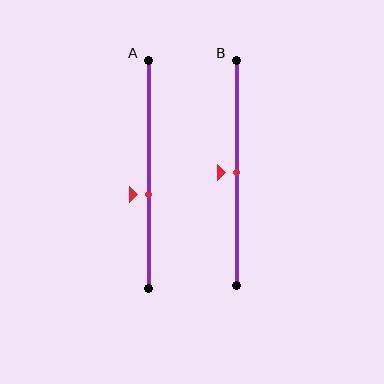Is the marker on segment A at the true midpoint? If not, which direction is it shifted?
No, the marker on segment A is shifted downward by about 9% of the segment length.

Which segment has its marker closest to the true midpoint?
Segment B has its marker closest to the true midpoint.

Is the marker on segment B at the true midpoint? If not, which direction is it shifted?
Yes, the marker on segment B is at the true midpoint.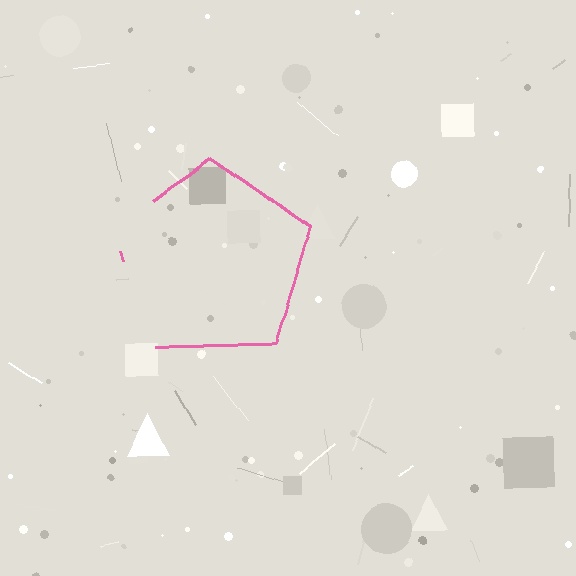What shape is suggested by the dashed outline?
The dashed outline suggests a pentagon.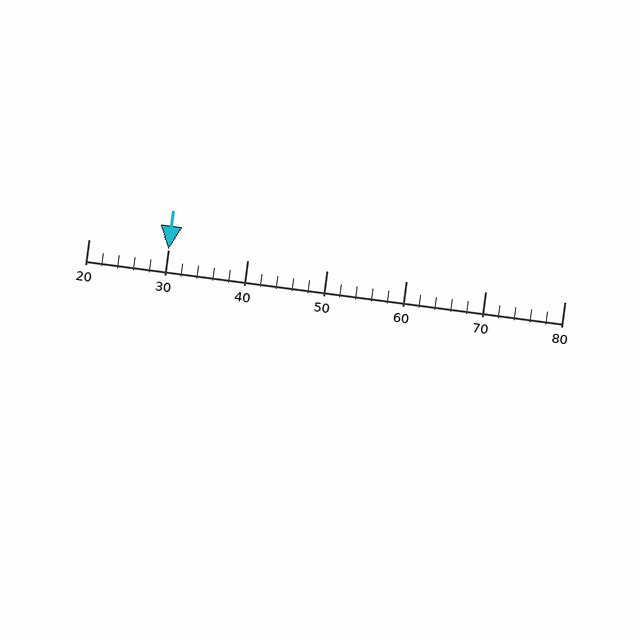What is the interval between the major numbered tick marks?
The major tick marks are spaced 10 units apart.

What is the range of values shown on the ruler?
The ruler shows values from 20 to 80.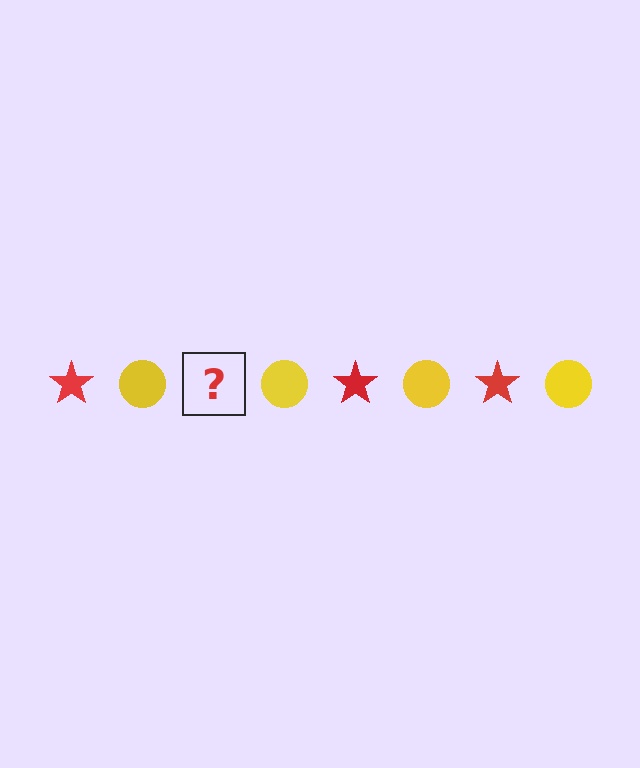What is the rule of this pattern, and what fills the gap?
The rule is that the pattern alternates between red star and yellow circle. The gap should be filled with a red star.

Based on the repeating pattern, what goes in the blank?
The blank should be a red star.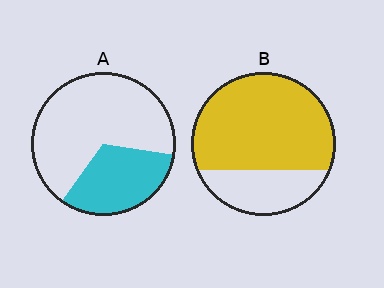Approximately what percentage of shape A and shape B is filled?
A is approximately 35% and B is approximately 70%.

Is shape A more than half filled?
No.